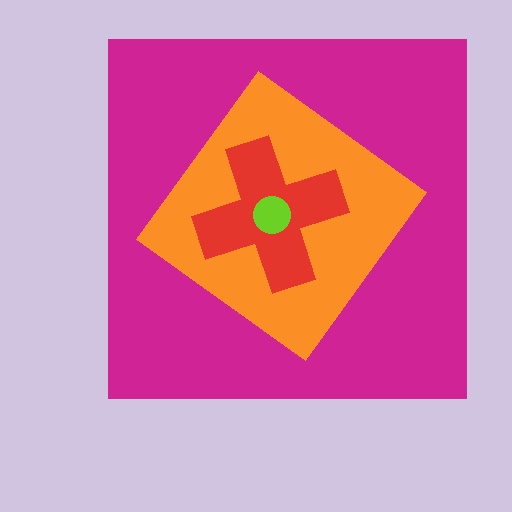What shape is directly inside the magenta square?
The orange diamond.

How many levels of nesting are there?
4.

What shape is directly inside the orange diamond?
The red cross.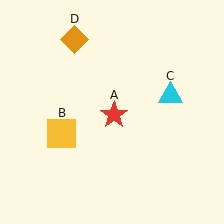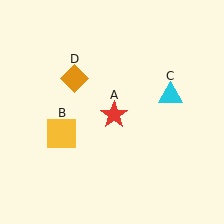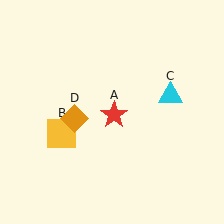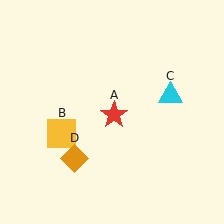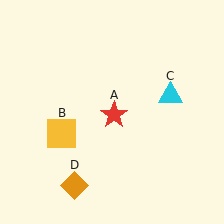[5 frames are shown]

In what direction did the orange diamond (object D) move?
The orange diamond (object D) moved down.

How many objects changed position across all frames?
1 object changed position: orange diamond (object D).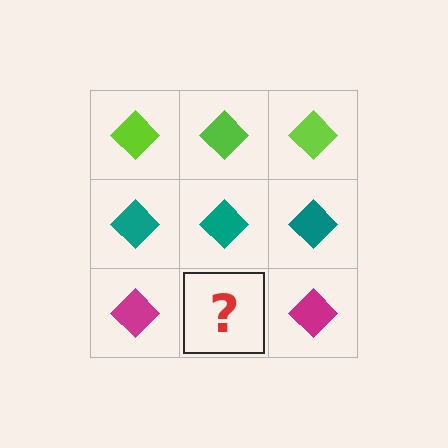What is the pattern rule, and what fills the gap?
The rule is that each row has a consistent color. The gap should be filled with a magenta diamond.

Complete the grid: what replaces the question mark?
The question mark should be replaced with a magenta diamond.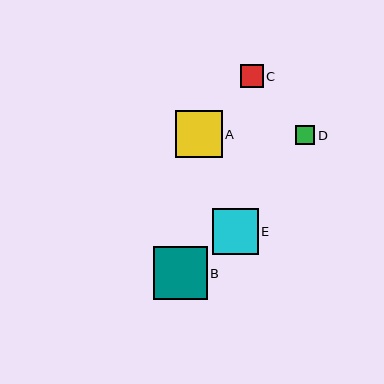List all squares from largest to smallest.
From largest to smallest: B, A, E, C, D.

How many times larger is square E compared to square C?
Square E is approximately 2.0 times the size of square C.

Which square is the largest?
Square B is the largest with a size of approximately 53 pixels.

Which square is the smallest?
Square D is the smallest with a size of approximately 19 pixels.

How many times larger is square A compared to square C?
Square A is approximately 2.0 times the size of square C.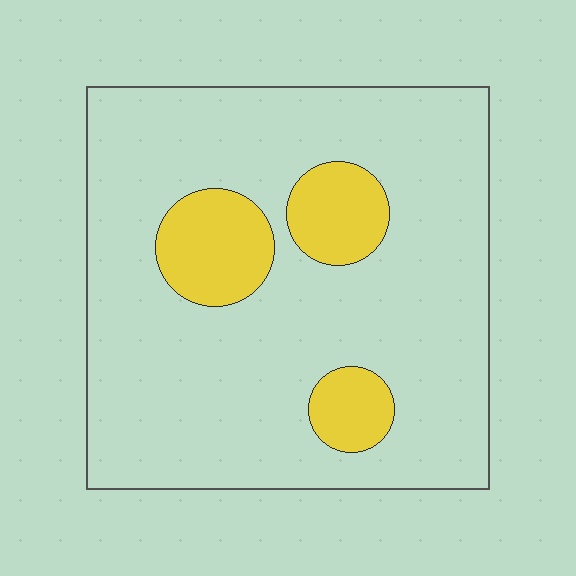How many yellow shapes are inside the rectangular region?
3.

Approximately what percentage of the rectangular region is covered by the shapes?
Approximately 15%.